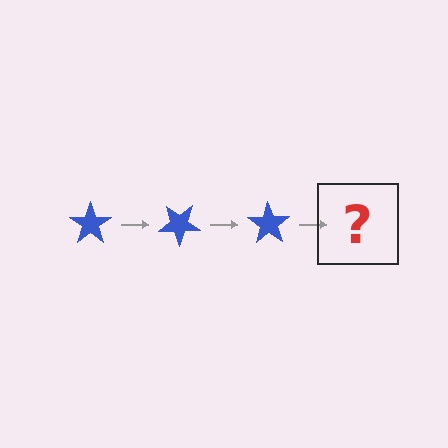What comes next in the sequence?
The next element should be a blue star rotated 105 degrees.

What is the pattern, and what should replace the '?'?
The pattern is that the star rotates 35 degrees each step. The '?' should be a blue star rotated 105 degrees.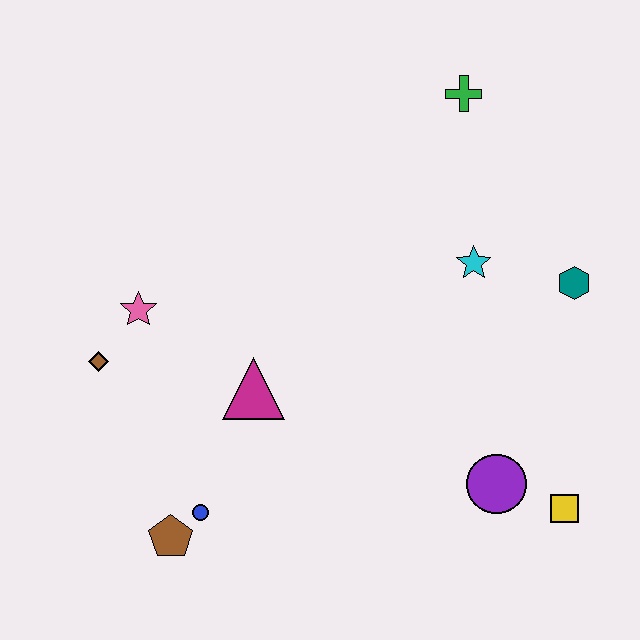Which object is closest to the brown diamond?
The pink star is closest to the brown diamond.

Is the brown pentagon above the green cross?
No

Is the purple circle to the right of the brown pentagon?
Yes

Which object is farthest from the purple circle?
The brown diamond is farthest from the purple circle.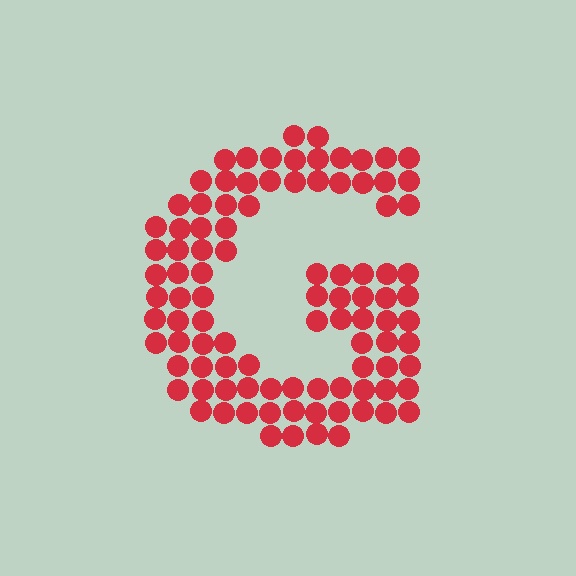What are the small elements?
The small elements are circles.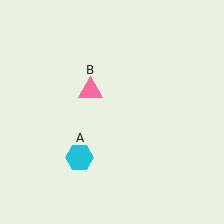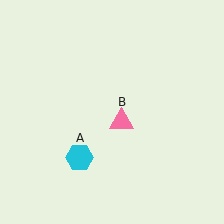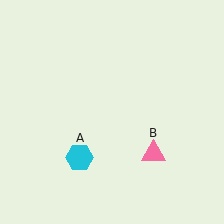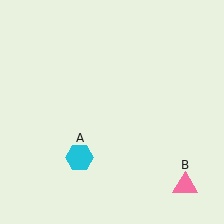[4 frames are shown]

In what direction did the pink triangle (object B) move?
The pink triangle (object B) moved down and to the right.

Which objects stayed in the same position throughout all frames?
Cyan hexagon (object A) remained stationary.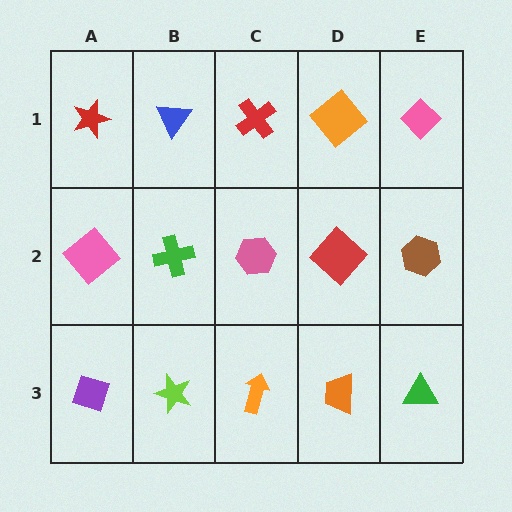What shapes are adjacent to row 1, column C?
A pink hexagon (row 2, column C), a blue triangle (row 1, column B), an orange diamond (row 1, column D).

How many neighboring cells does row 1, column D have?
3.